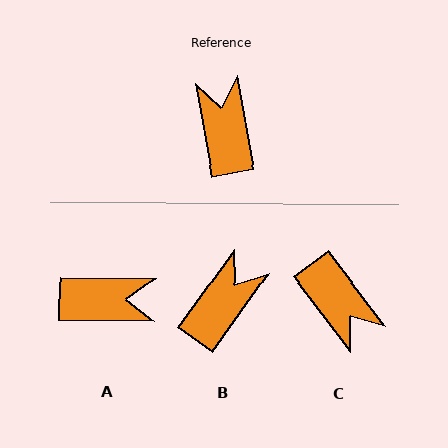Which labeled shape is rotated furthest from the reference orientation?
C, about 153 degrees away.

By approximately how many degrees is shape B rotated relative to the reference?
Approximately 45 degrees clockwise.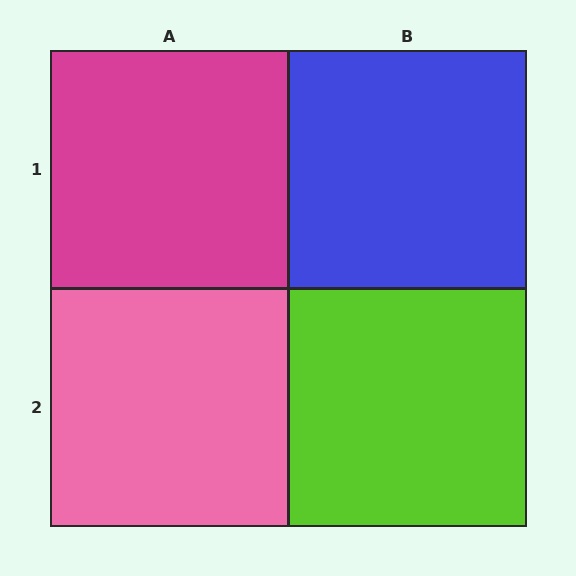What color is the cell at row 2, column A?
Pink.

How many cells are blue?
1 cell is blue.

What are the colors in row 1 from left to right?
Magenta, blue.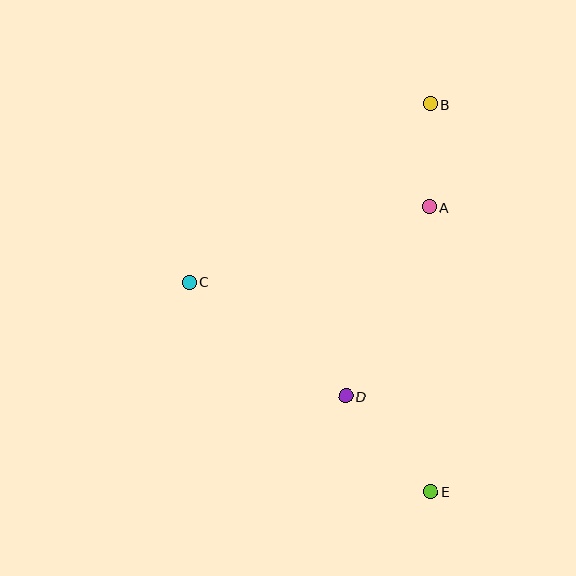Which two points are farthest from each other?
Points B and E are farthest from each other.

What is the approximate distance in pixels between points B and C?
The distance between B and C is approximately 300 pixels.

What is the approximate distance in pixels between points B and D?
The distance between B and D is approximately 304 pixels.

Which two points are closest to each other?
Points A and B are closest to each other.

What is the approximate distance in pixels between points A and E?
The distance between A and E is approximately 285 pixels.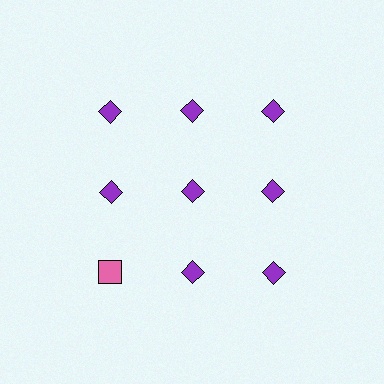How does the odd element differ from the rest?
It differs in both color (pink instead of purple) and shape (square instead of diamond).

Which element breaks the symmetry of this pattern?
The pink square in the third row, leftmost column breaks the symmetry. All other shapes are purple diamonds.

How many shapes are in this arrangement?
There are 9 shapes arranged in a grid pattern.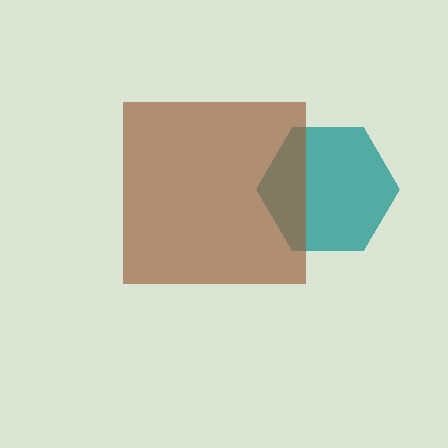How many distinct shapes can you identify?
There are 2 distinct shapes: a teal hexagon, a brown square.